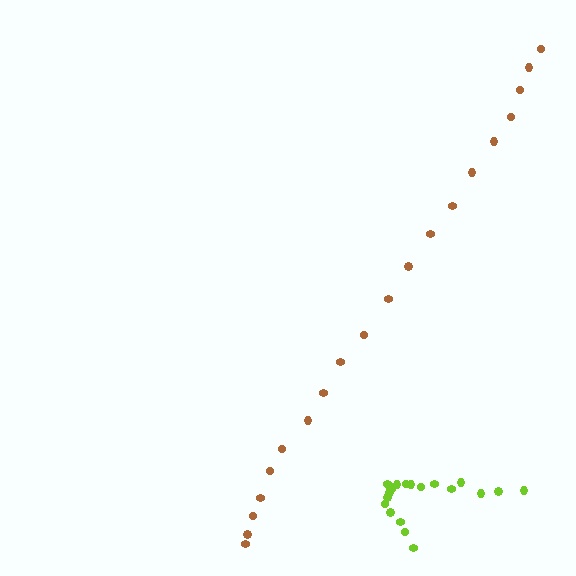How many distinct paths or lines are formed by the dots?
There are 2 distinct paths.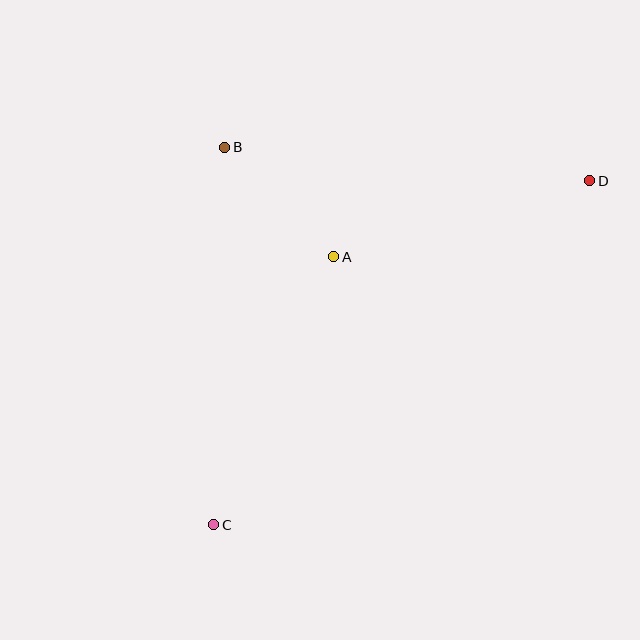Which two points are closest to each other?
Points A and B are closest to each other.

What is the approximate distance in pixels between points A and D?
The distance between A and D is approximately 267 pixels.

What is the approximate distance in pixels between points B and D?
The distance between B and D is approximately 366 pixels.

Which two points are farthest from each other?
Points C and D are farthest from each other.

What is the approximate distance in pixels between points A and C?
The distance between A and C is approximately 293 pixels.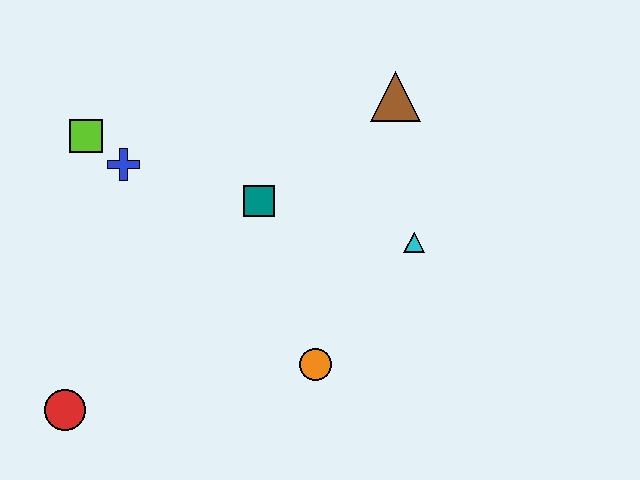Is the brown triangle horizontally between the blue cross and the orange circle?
No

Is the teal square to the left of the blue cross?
No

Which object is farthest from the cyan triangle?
The red circle is farthest from the cyan triangle.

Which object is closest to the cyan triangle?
The brown triangle is closest to the cyan triangle.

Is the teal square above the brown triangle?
No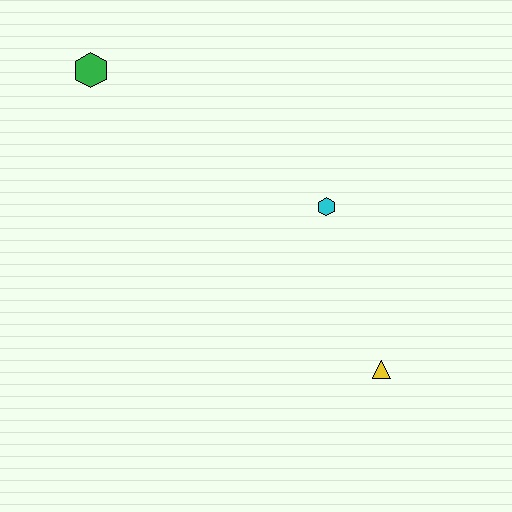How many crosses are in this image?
There are no crosses.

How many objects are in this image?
There are 3 objects.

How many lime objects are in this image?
There are no lime objects.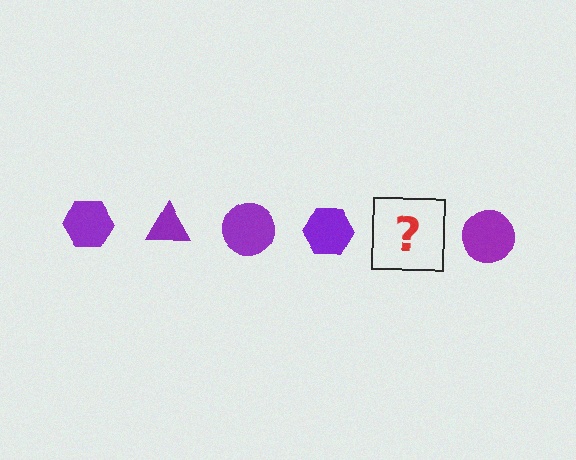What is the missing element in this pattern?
The missing element is a purple triangle.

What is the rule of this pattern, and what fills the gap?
The rule is that the pattern cycles through hexagon, triangle, circle shapes in purple. The gap should be filled with a purple triangle.